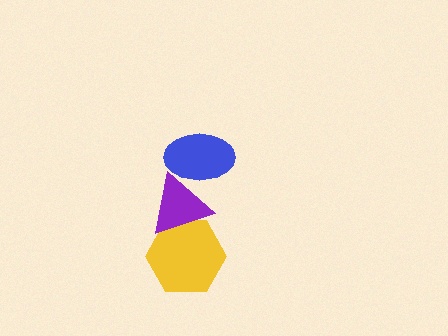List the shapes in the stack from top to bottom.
From top to bottom: the blue ellipse, the purple triangle, the yellow hexagon.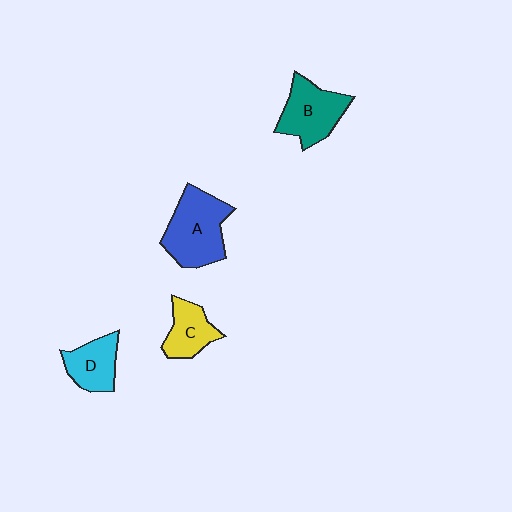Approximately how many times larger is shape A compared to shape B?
Approximately 1.2 times.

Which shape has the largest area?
Shape A (blue).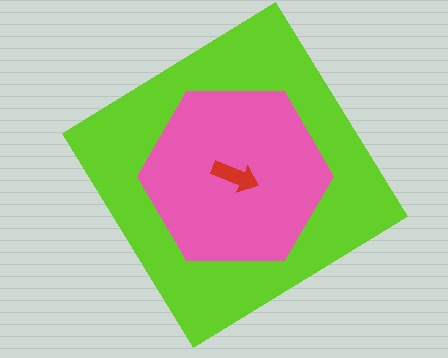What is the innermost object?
The red arrow.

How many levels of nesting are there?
3.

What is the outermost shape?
The lime diamond.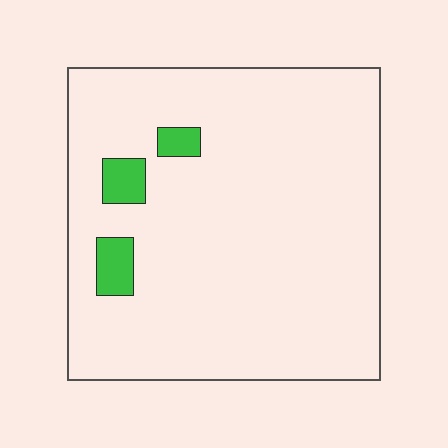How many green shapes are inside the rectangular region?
3.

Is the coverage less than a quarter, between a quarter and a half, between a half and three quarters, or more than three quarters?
Less than a quarter.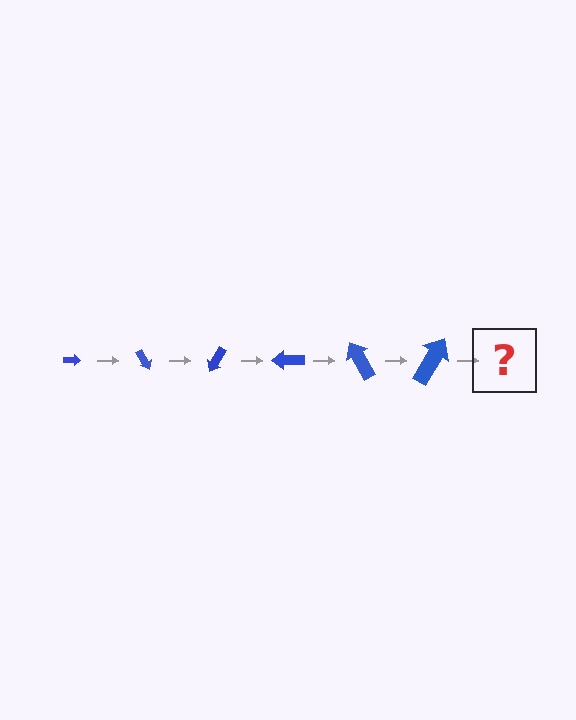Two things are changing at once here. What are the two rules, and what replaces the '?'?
The two rules are that the arrow grows larger each step and it rotates 60 degrees each step. The '?' should be an arrow, larger than the previous one and rotated 360 degrees from the start.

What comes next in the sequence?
The next element should be an arrow, larger than the previous one and rotated 360 degrees from the start.